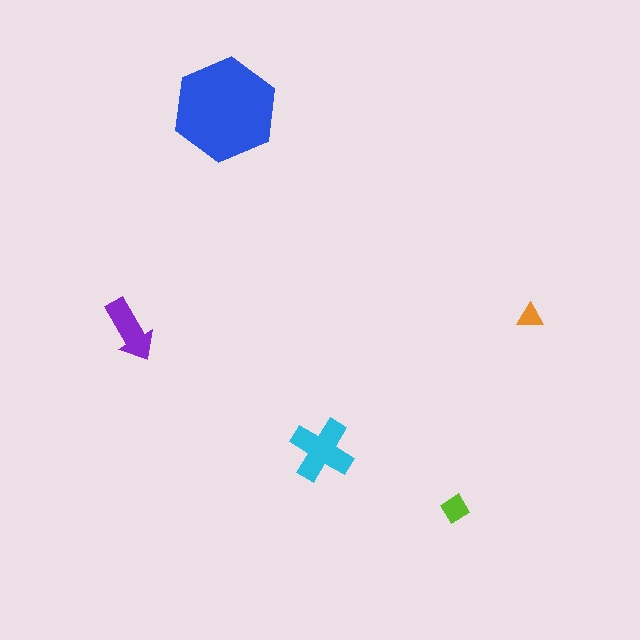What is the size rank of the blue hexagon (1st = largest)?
1st.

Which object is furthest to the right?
The orange triangle is rightmost.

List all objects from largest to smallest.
The blue hexagon, the cyan cross, the purple arrow, the lime diamond, the orange triangle.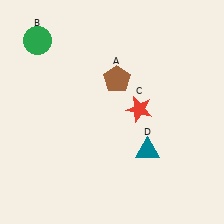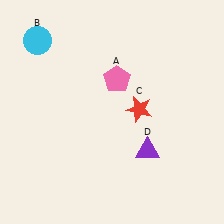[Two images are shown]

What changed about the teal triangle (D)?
In Image 1, D is teal. In Image 2, it changed to purple.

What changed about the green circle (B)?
In Image 1, B is green. In Image 2, it changed to cyan.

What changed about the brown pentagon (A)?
In Image 1, A is brown. In Image 2, it changed to pink.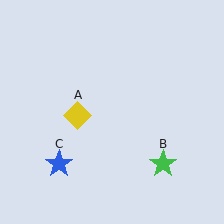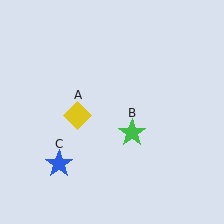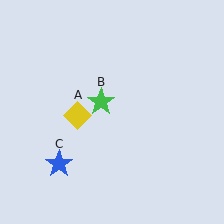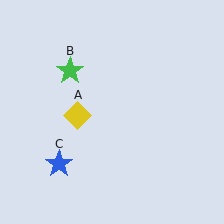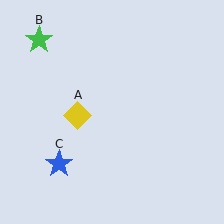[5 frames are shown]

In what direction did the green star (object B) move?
The green star (object B) moved up and to the left.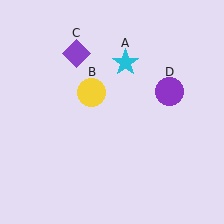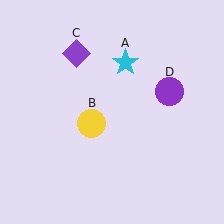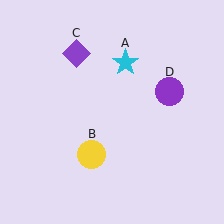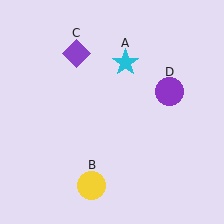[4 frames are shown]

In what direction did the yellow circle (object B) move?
The yellow circle (object B) moved down.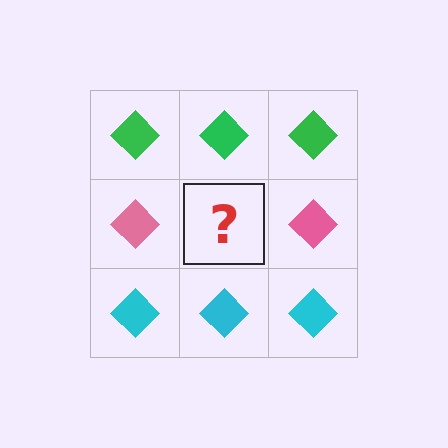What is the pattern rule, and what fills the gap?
The rule is that each row has a consistent color. The gap should be filled with a pink diamond.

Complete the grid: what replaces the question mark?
The question mark should be replaced with a pink diamond.